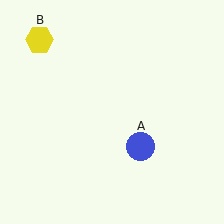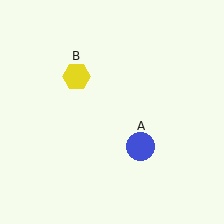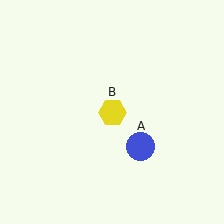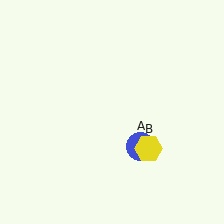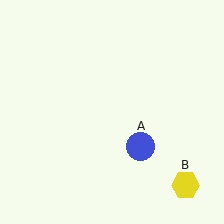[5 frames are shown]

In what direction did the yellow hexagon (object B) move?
The yellow hexagon (object B) moved down and to the right.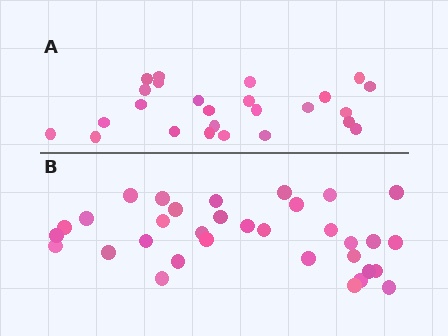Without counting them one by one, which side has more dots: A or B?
Region B (the bottom region) has more dots.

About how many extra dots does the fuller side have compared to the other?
Region B has roughly 8 or so more dots than region A.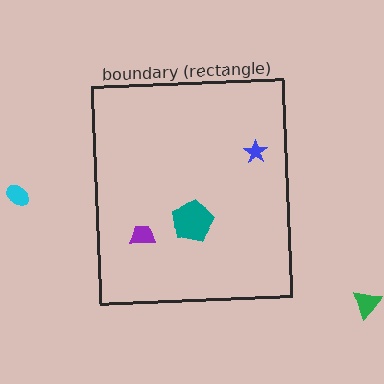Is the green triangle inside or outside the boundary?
Outside.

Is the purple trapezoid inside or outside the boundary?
Inside.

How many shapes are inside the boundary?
3 inside, 2 outside.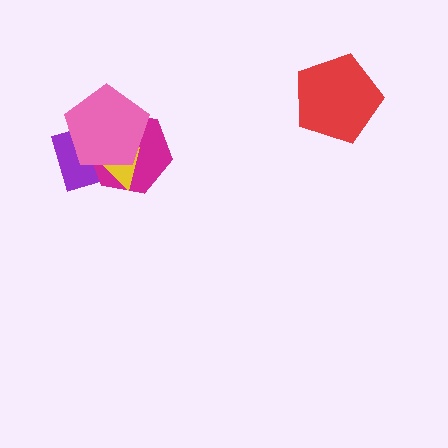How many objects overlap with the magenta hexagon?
3 objects overlap with the magenta hexagon.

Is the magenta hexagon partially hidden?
Yes, it is partially covered by another shape.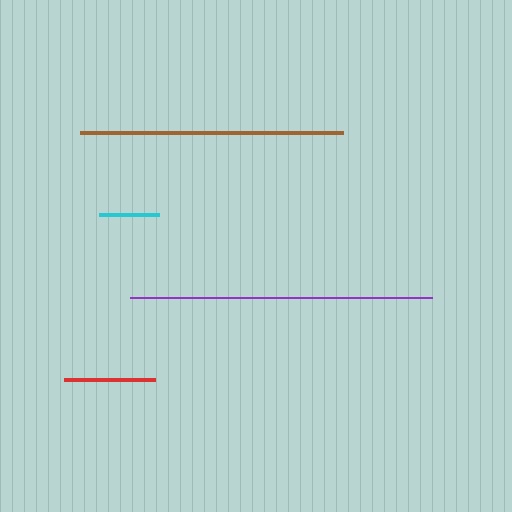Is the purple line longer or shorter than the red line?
The purple line is longer than the red line.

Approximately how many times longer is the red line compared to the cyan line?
The red line is approximately 1.5 times the length of the cyan line.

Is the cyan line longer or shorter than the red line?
The red line is longer than the cyan line.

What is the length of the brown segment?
The brown segment is approximately 264 pixels long.